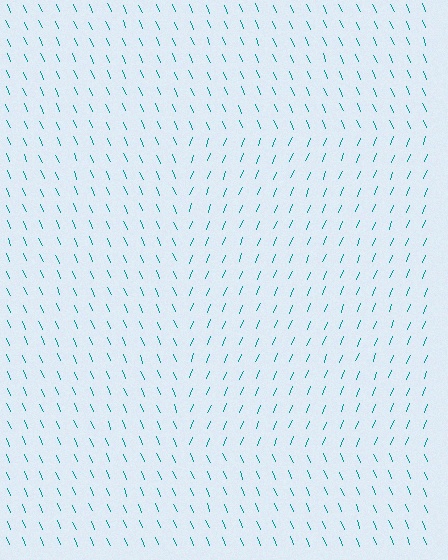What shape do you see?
I see a rectangle.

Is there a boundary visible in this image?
Yes, there is a texture boundary formed by a change in line orientation.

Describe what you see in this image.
The image is filled with small teal line segments. A rectangle region in the image has lines oriented differently from the surrounding lines, creating a visible texture boundary.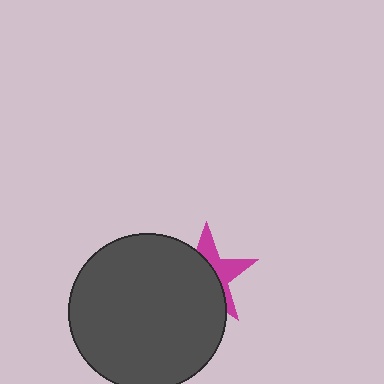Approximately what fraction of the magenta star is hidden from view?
Roughly 62% of the magenta star is hidden behind the dark gray circle.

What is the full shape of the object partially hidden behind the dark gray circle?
The partially hidden object is a magenta star.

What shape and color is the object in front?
The object in front is a dark gray circle.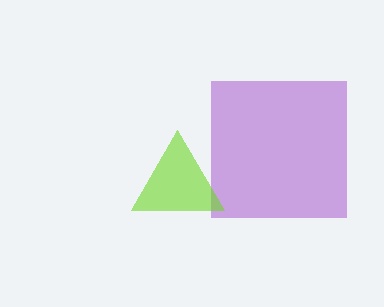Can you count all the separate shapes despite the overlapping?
Yes, there are 2 separate shapes.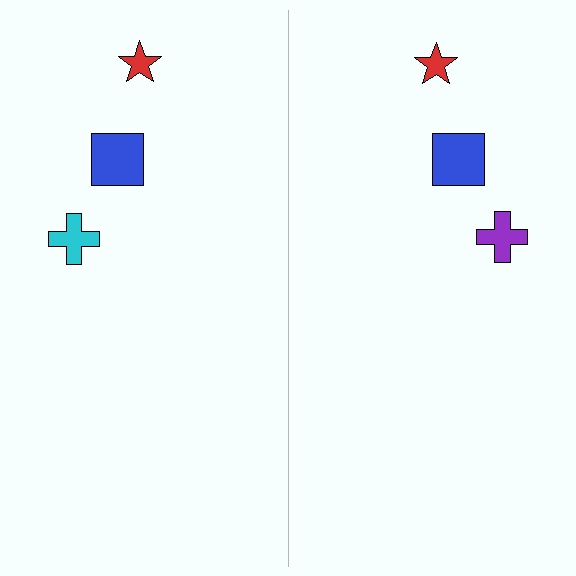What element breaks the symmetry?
The purple cross on the right side breaks the symmetry — its mirror counterpart is cyan.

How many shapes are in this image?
There are 6 shapes in this image.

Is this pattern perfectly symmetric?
No, the pattern is not perfectly symmetric. The purple cross on the right side breaks the symmetry — its mirror counterpart is cyan.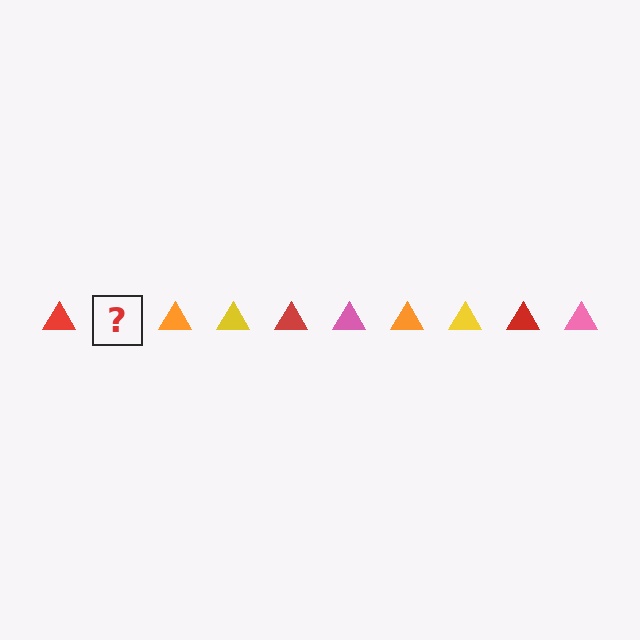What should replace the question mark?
The question mark should be replaced with a pink triangle.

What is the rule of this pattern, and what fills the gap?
The rule is that the pattern cycles through red, pink, orange, yellow triangles. The gap should be filled with a pink triangle.